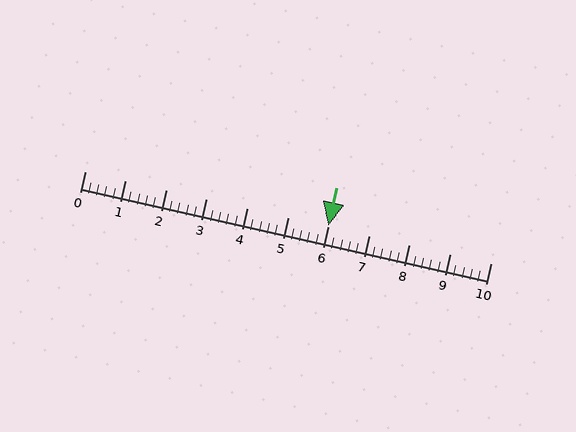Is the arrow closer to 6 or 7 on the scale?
The arrow is closer to 6.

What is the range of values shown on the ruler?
The ruler shows values from 0 to 10.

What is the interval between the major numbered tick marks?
The major tick marks are spaced 1 units apart.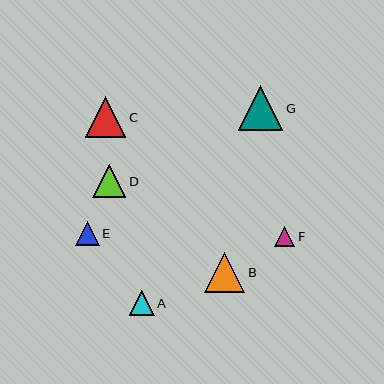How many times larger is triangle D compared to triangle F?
Triangle D is approximately 1.7 times the size of triangle F.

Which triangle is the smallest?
Triangle F is the smallest with a size of approximately 20 pixels.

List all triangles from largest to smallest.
From largest to smallest: G, C, B, D, A, E, F.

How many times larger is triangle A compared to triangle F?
Triangle A is approximately 1.3 times the size of triangle F.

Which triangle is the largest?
Triangle G is the largest with a size of approximately 45 pixels.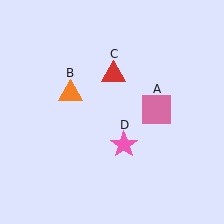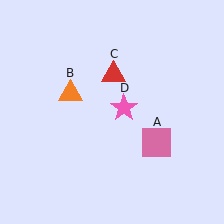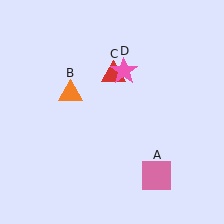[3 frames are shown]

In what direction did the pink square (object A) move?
The pink square (object A) moved down.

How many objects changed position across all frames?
2 objects changed position: pink square (object A), pink star (object D).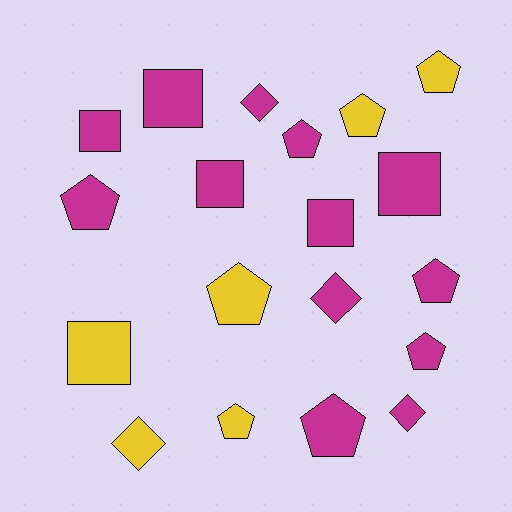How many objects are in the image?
There are 19 objects.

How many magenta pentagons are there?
There are 5 magenta pentagons.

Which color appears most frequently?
Magenta, with 13 objects.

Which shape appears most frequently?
Pentagon, with 9 objects.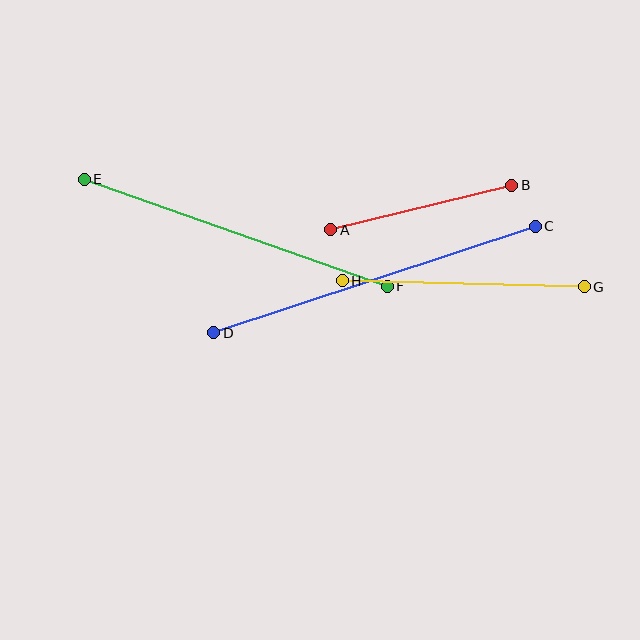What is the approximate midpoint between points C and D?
The midpoint is at approximately (374, 280) pixels.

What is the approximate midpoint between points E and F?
The midpoint is at approximately (236, 233) pixels.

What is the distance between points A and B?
The distance is approximately 186 pixels.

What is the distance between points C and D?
The distance is approximately 339 pixels.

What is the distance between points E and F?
The distance is approximately 321 pixels.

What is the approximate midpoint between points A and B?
The midpoint is at approximately (421, 207) pixels.